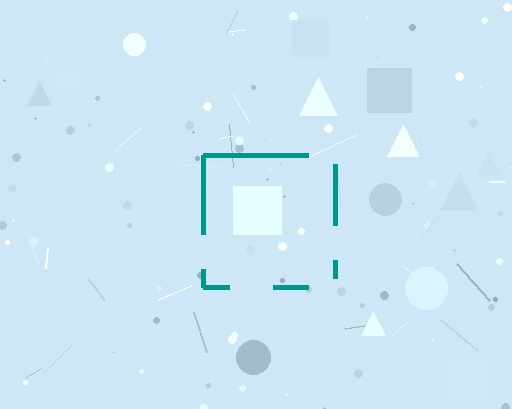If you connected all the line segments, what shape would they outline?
They would outline a square.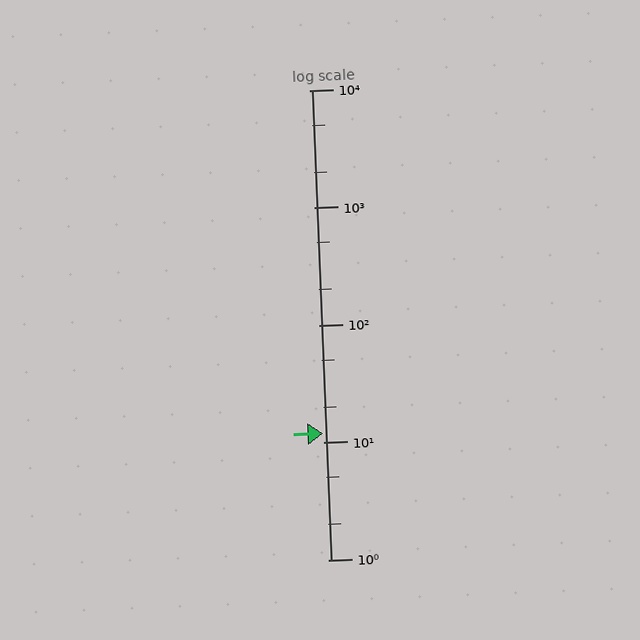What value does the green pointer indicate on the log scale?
The pointer indicates approximately 12.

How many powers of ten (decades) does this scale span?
The scale spans 4 decades, from 1 to 10000.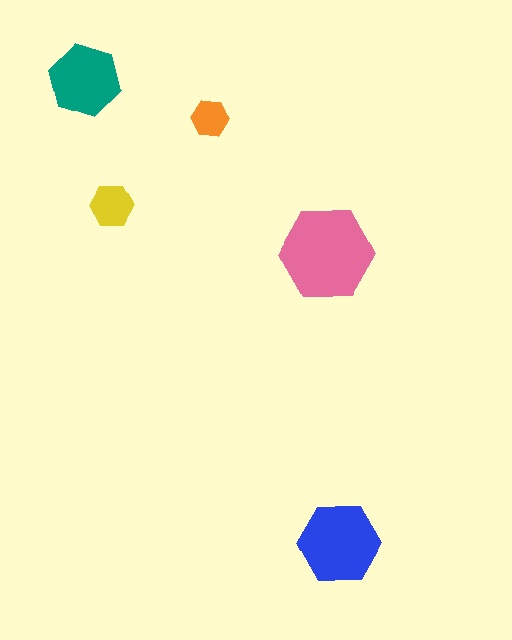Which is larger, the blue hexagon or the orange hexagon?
The blue one.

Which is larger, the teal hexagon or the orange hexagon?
The teal one.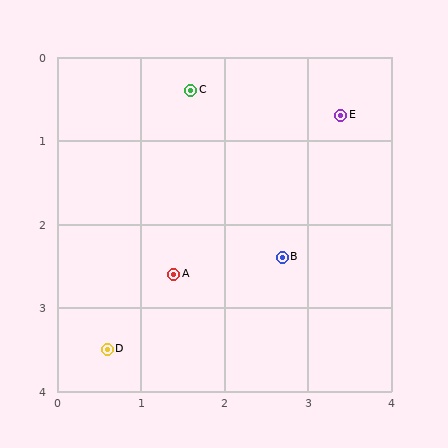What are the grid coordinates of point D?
Point D is at approximately (0.6, 3.5).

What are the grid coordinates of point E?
Point E is at approximately (3.4, 0.7).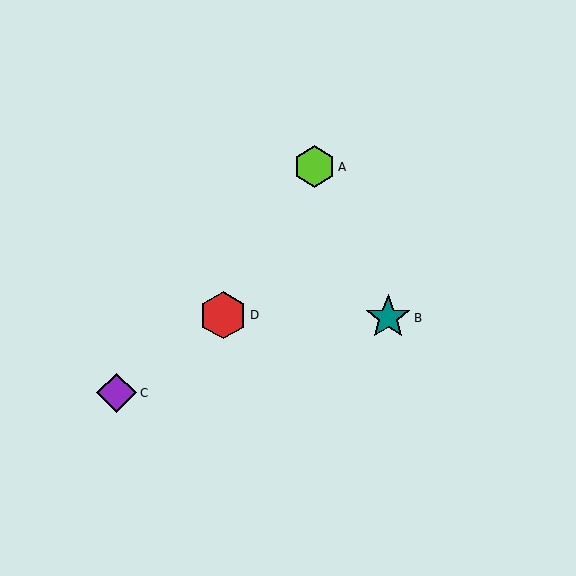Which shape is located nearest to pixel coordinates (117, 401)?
The purple diamond (labeled C) at (117, 393) is nearest to that location.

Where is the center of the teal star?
The center of the teal star is at (388, 318).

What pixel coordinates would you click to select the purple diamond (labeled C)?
Click at (117, 393) to select the purple diamond C.